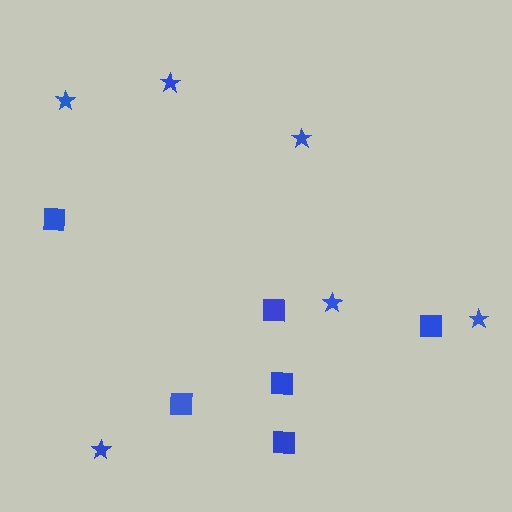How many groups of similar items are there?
There are 2 groups: one group of stars (6) and one group of squares (6).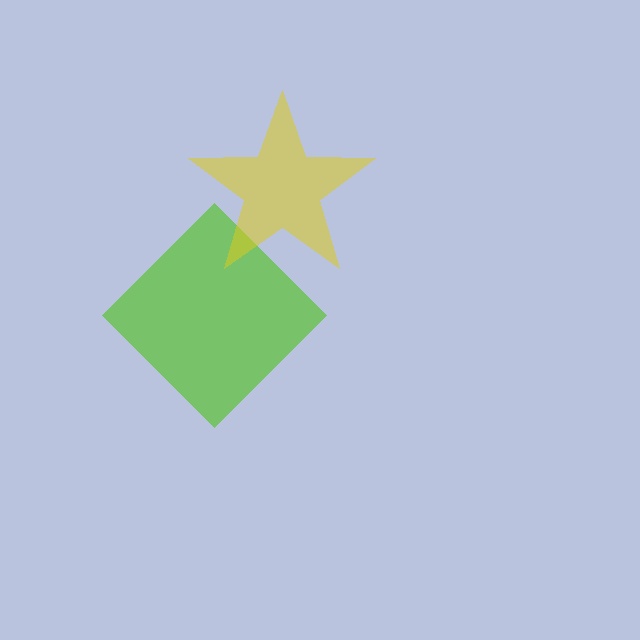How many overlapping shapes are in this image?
There are 2 overlapping shapes in the image.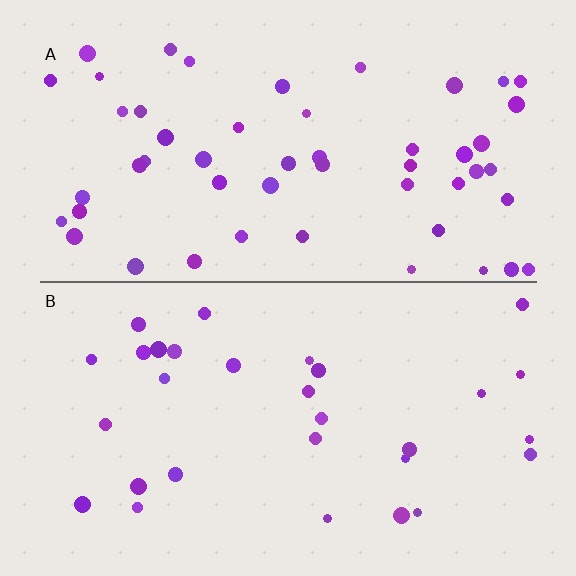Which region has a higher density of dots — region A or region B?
A (the top).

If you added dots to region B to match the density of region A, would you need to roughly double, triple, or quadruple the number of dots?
Approximately double.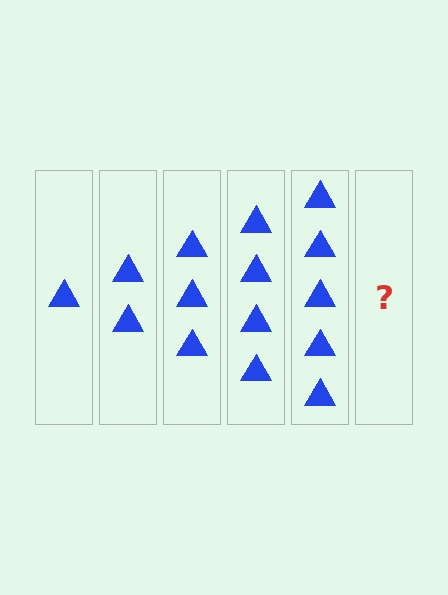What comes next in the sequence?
The next element should be 6 triangles.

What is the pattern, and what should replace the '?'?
The pattern is that each step adds one more triangle. The '?' should be 6 triangles.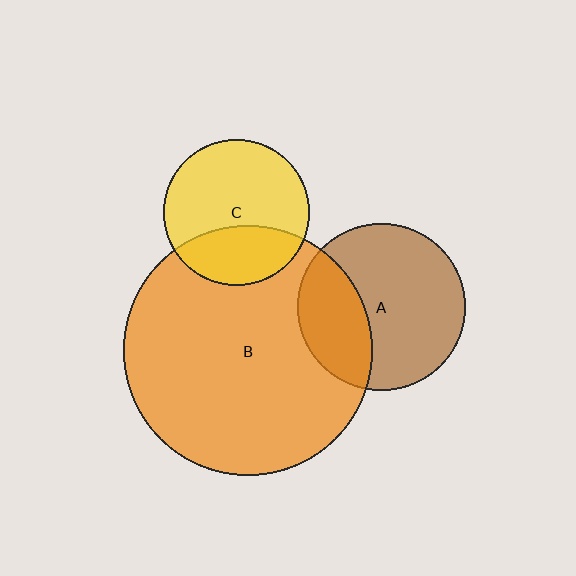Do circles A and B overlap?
Yes.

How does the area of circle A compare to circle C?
Approximately 1.3 times.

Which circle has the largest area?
Circle B (orange).